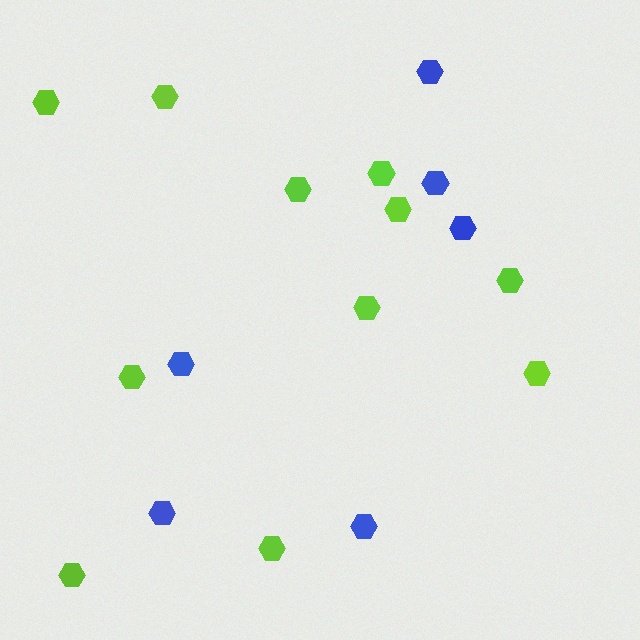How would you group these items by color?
There are 2 groups: one group of blue hexagons (6) and one group of lime hexagons (11).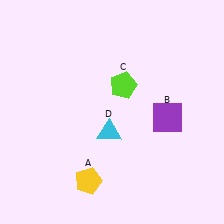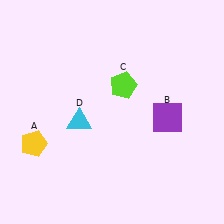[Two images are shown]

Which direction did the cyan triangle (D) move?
The cyan triangle (D) moved left.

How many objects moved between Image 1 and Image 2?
2 objects moved between the two images.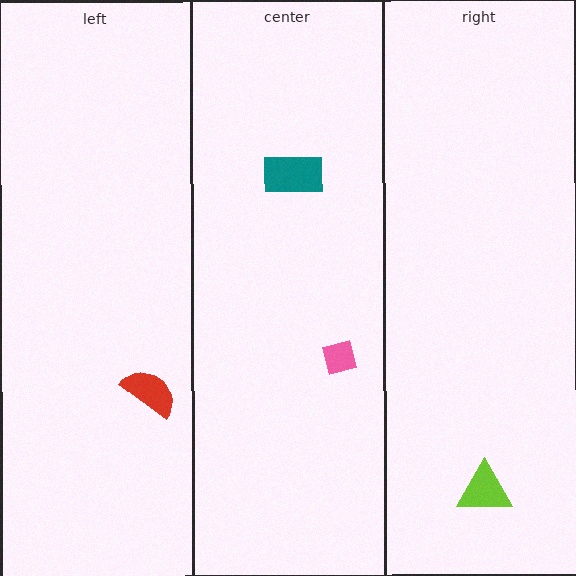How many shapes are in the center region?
2.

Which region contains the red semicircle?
The left region.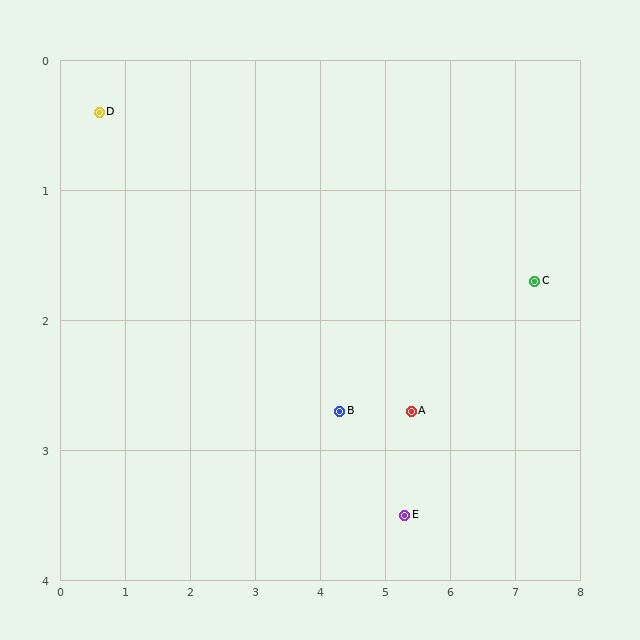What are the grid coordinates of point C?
Point C is at approximately (7.3, 1.7).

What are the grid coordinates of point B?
Point B is at approximately (4.3, 2.7).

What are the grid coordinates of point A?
Point A is at approximately (5.4, 2.7).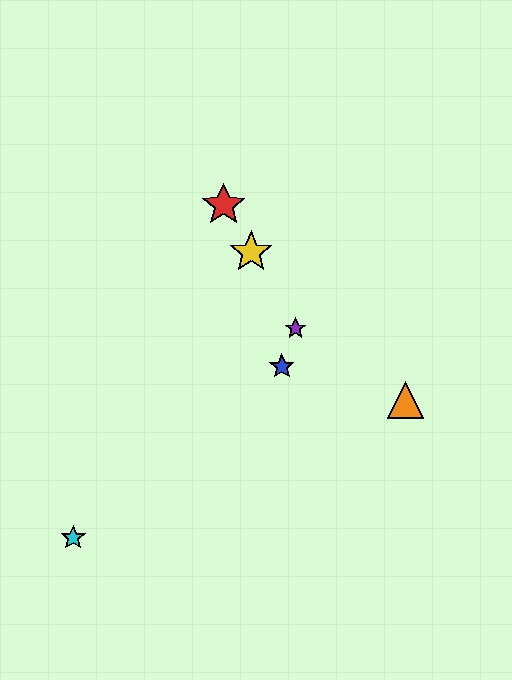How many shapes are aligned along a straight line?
4 shapes (the red star, the green star, the yellow star, the purple star) are aligned along a straight line.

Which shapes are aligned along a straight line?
The red star, the green star, the yellow star, the purple star are aligned along a straight line.